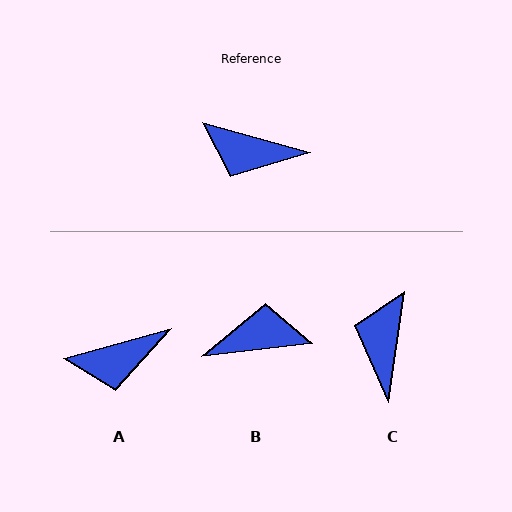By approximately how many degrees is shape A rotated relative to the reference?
Approximately 30 degrees counter-clockwise.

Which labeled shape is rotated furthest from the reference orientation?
B, about 158 degrees away.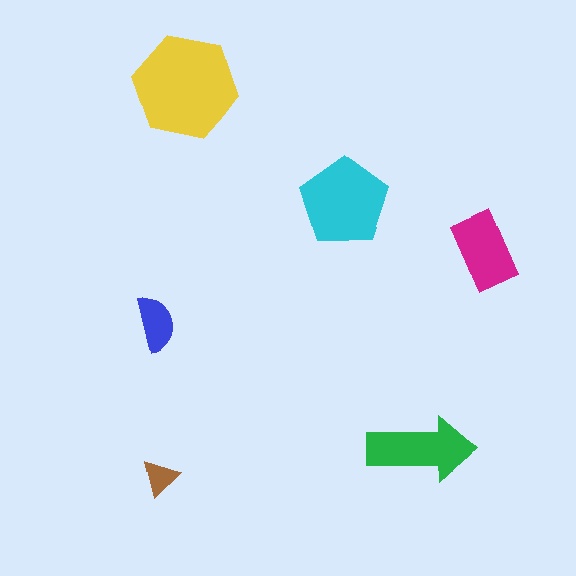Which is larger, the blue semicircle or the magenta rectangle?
The magenta rectangle.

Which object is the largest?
The yellow hexagon.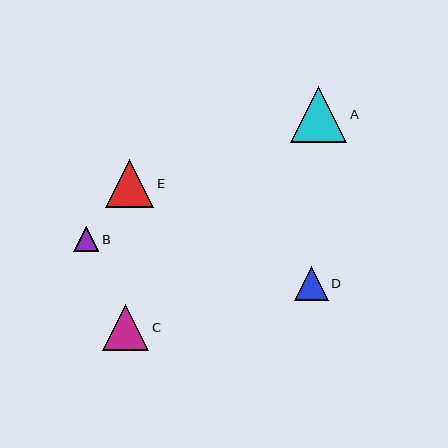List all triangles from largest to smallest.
From largest to smallest: A, E, C, D, B.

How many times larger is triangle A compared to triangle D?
Triangle A is approximately 1.7 times the size of triangle D.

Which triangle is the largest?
Triangle A is the largest with a size of approximately 56 pixels.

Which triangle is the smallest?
Triangle B is the smallest with a size of approximately 25 pixels.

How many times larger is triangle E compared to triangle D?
Triangle E is approximately 1.4 times the size of triangle D.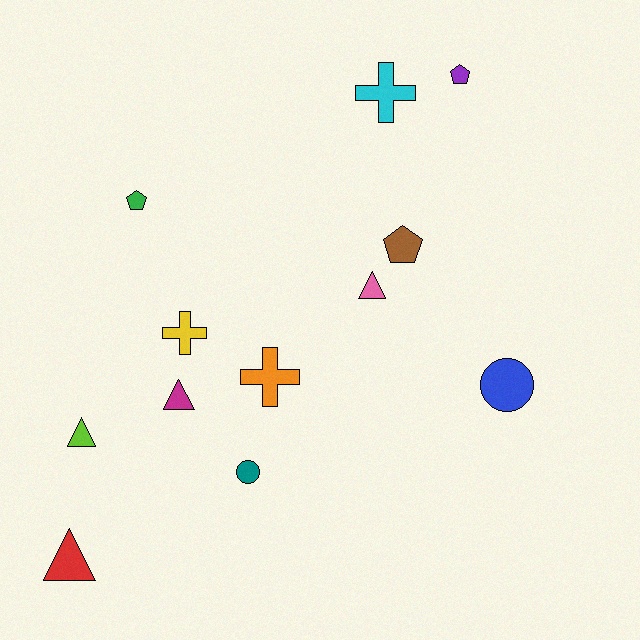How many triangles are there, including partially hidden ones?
There are 4 triangles.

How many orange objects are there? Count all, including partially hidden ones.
There is 1 orange object.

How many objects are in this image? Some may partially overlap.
There are 12 objects.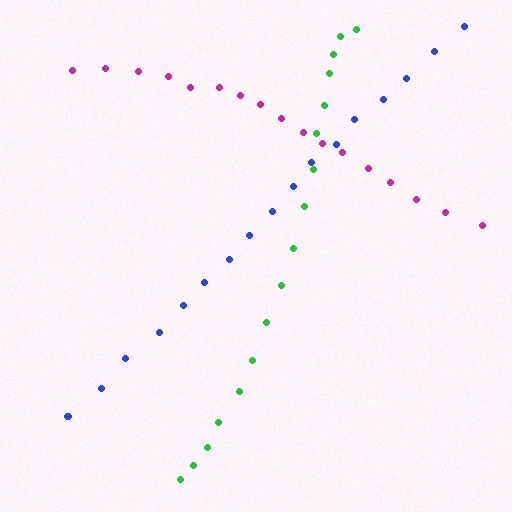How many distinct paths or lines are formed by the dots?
There are 3 distinct paths.